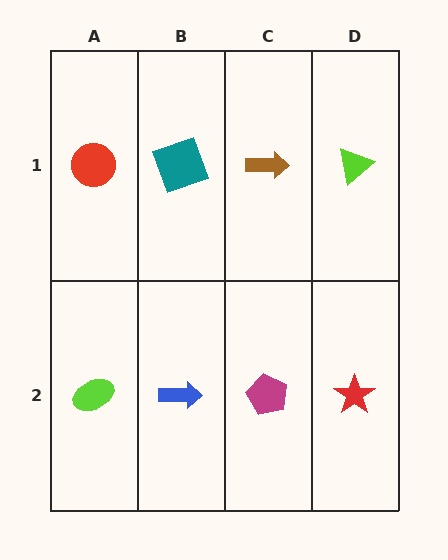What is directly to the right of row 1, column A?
A teal square.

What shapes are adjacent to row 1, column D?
A red star (row 2, column D), a brown arrow (row 1, column C).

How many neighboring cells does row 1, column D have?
2.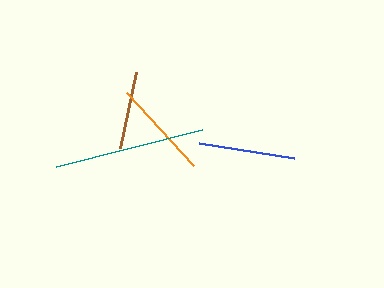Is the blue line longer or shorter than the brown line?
The blue line is longer than the brown line.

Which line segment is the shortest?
The brown line is the shortest at approximately 79 pixels.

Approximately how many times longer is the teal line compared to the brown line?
The teal line is approximately 1.9 times the length of the brown line.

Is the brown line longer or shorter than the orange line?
The orange line is longer than the brown line.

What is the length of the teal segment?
The teal segment is approximately 151 pixels long.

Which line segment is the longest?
The teal line is the longest at approximately 151 pixels.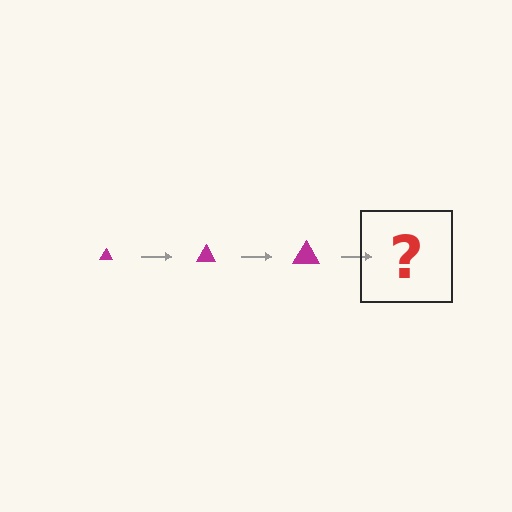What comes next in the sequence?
The next element should be a magenta triangle, larger than the previous one.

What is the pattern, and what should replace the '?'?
The pattern is that the triangle gets progressively larger each step. The '?' should be a magenta triangle, larger than the previous one.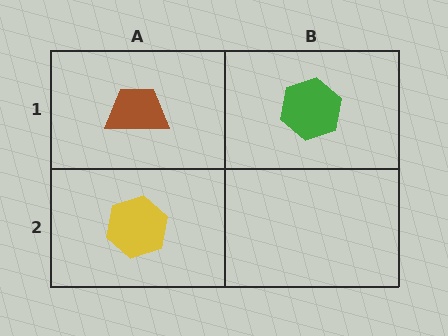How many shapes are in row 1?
2 shapes.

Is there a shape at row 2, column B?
No, that cell is empty.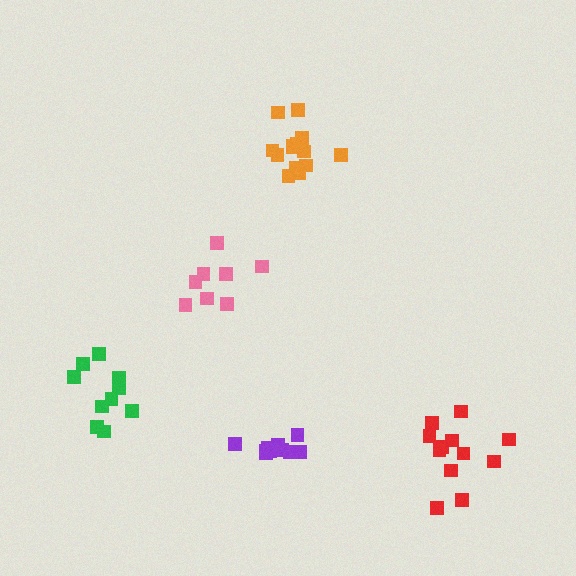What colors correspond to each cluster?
The clusters are colored: orange, purple, pink, red, green.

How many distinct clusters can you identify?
There are 5 distinct clusters.